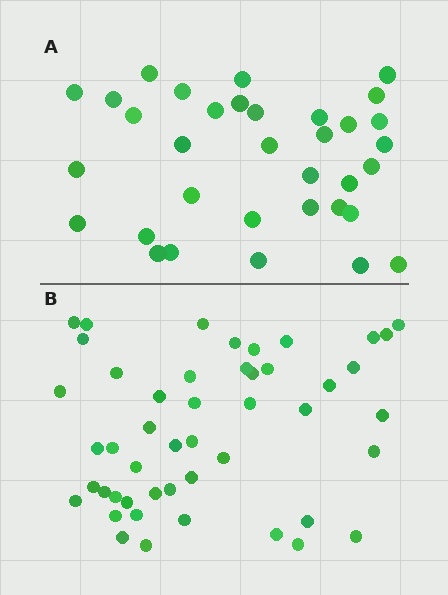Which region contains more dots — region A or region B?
Region B (the bottom region) has more dots.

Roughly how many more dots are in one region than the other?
Region B has approximately 15 more dots than region A.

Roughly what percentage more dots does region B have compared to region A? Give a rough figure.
About 40% more.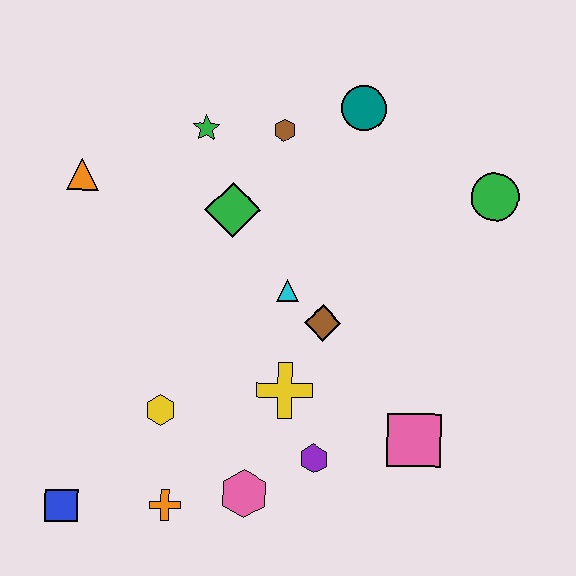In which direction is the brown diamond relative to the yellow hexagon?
The brown diamond is to the right of the yellow hexagon.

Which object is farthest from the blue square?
The green circle is farthest from the blue square.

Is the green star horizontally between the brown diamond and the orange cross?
Yes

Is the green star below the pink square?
No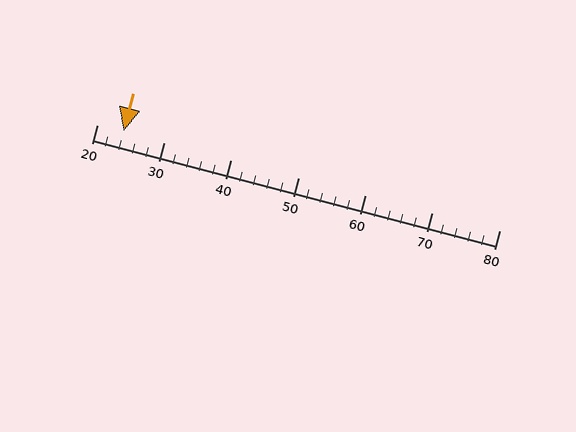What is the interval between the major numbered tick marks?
The major tick marks are spaced 10 units apart.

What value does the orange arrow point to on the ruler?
The orange arrow points to approximately 24.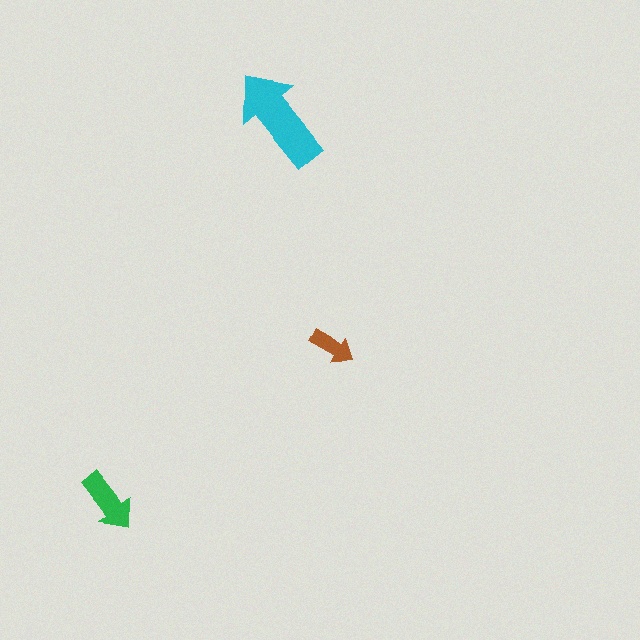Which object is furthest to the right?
The brown arrow is rightmost.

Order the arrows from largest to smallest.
the cyan one, the green one, the brown one.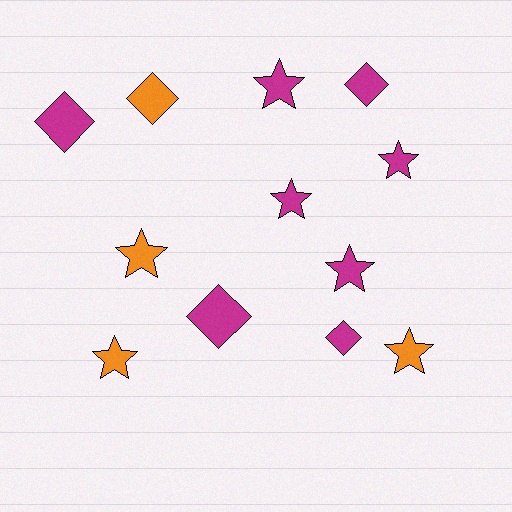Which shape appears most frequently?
Star, with 7 objects.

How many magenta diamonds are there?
There are 4 magenta diamonds.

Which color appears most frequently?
Magenta, with 8 objects.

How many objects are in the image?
There are 12 objects.